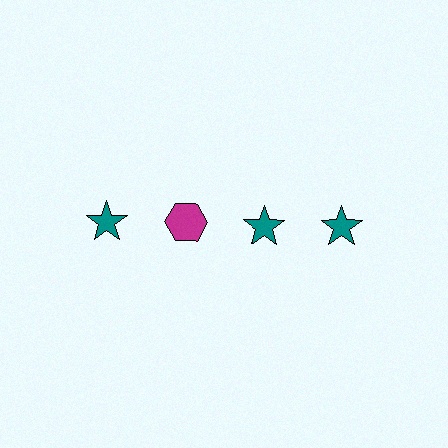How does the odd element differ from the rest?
It differs in both color (magenta instead of teal) and shape (hexagon instead of star).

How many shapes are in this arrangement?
There are 4 shapes arranged in a grid pattern.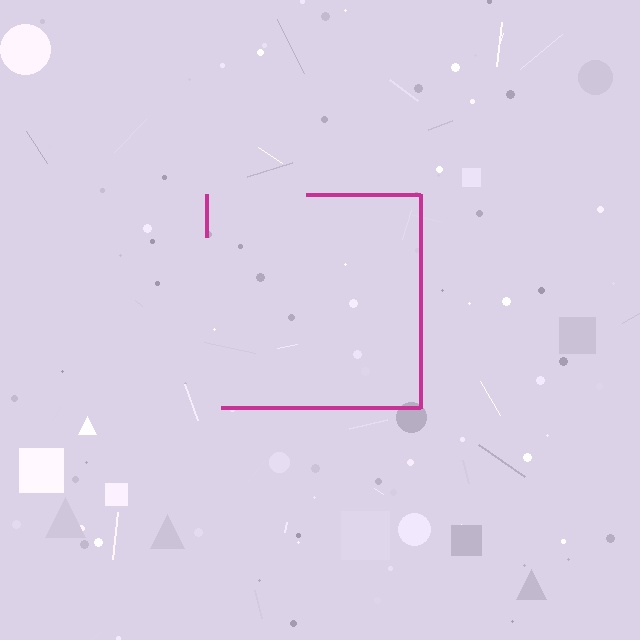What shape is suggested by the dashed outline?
The dashed outline suggests a square.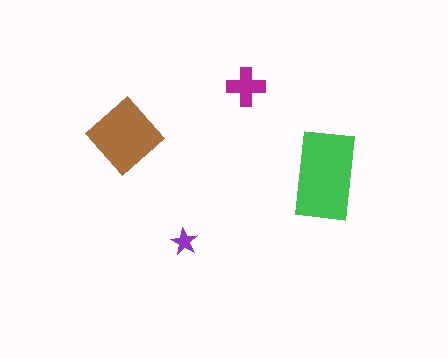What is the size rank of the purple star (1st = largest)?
4th.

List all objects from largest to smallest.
The green rectangle, the brown diamond, the magenta cross, the purple star.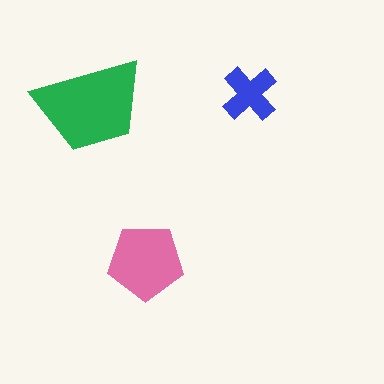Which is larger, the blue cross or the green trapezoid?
The green trapezoid.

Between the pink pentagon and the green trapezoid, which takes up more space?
The green trapezoid.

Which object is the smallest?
The blue cross.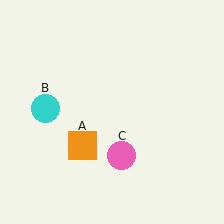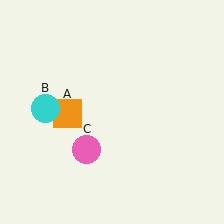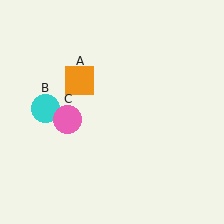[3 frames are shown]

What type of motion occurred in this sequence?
The orange square (object A), pink circle (object C) rotated clockwise around the center of the scene.